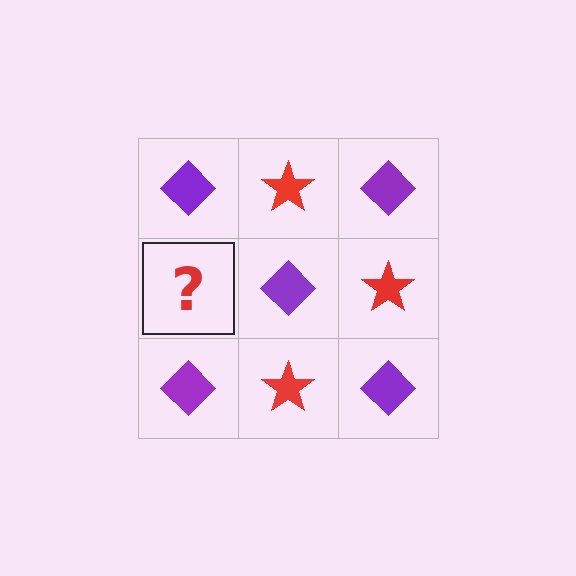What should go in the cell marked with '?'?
The missing cell should contain a red star.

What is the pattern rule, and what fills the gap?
The rule is that it alternates purple diamond and red star in a checkerboard pattern. The gap should be filled with a red star.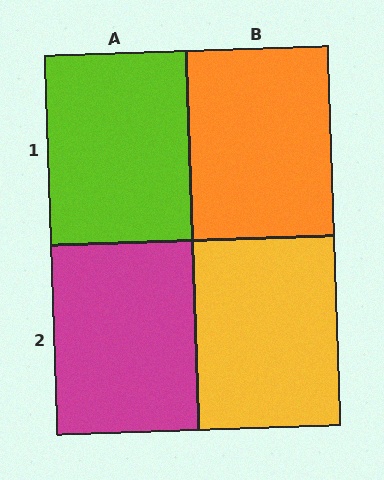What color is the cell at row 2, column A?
Magenta.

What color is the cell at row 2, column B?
Yellow.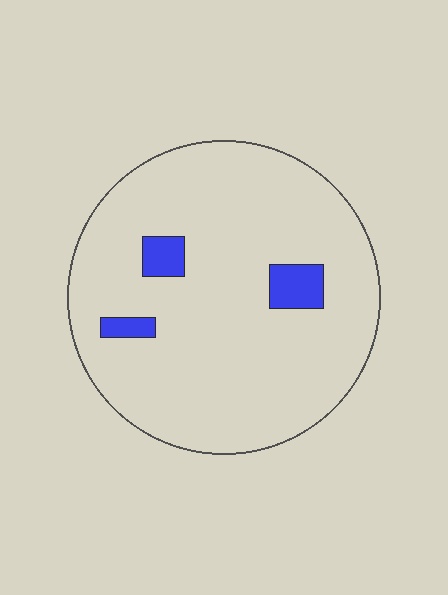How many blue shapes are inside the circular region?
3.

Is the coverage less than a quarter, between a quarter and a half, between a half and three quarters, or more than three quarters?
Less than a quarter.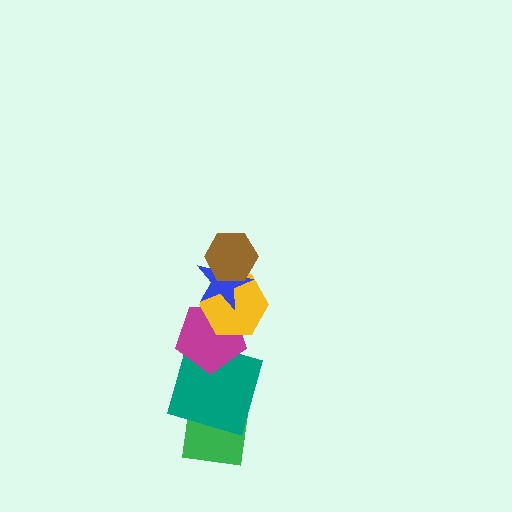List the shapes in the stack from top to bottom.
From top to bottom: the brown hexagon, the blue star, the yellow hexagon, the magenta pentagon, the teal square, the green square.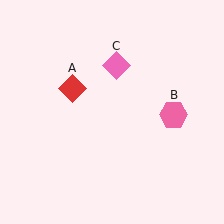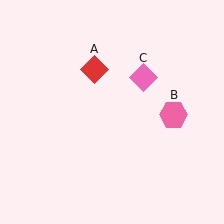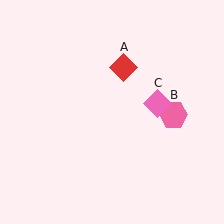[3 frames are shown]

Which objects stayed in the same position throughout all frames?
Pink hexagon (object B) remained stationary.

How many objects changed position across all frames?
2 objects changed position: red diamond (object A), pink diamond (object C).